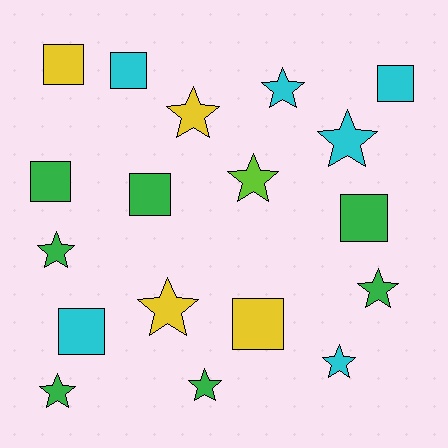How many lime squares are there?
There are no lime squares.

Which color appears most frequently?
Green, with 7 objects.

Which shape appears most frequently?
Star, with 10 objects.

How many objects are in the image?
There are 18 objects.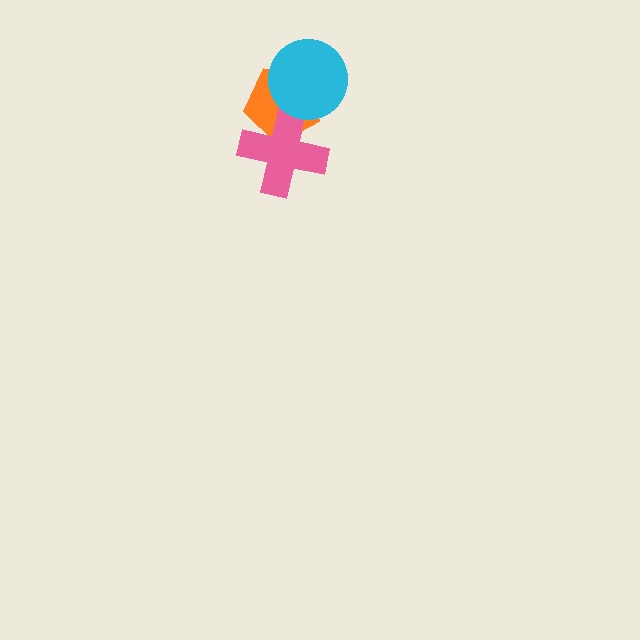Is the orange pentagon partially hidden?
Yes, it is partially covered by another shape.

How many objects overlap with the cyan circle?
1 object overlaps with the cyan circle.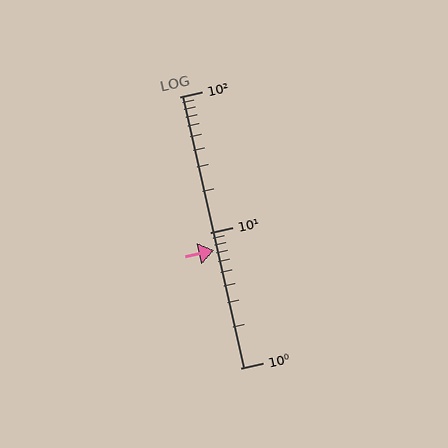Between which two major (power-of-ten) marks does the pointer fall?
The pointer is between 1 and 10.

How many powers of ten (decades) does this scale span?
The scale spans 2 decades, from 1 to 100.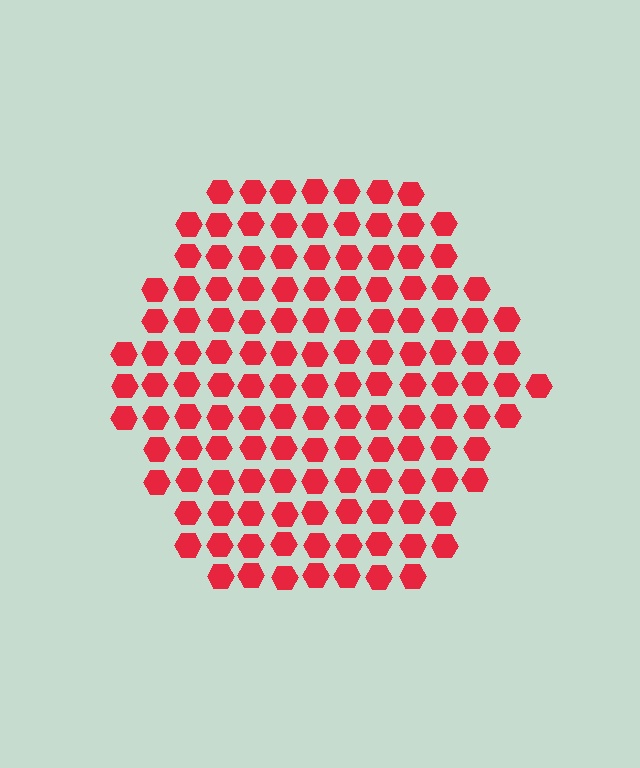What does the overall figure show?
The overall figure shows a hexagon.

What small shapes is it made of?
It is made of small hexagons.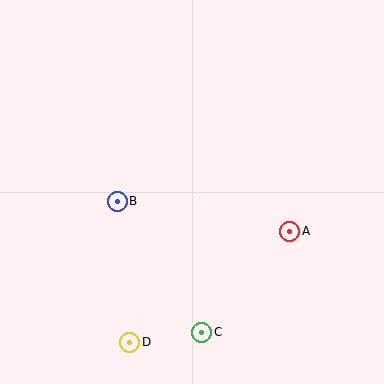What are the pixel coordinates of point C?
Point C is at (202, 332).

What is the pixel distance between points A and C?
The distance between A and C is 134 pixels.